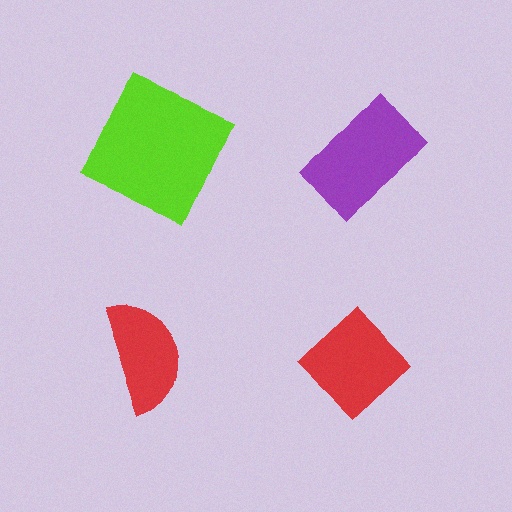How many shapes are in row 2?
2 shapes.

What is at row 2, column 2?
A red diamond.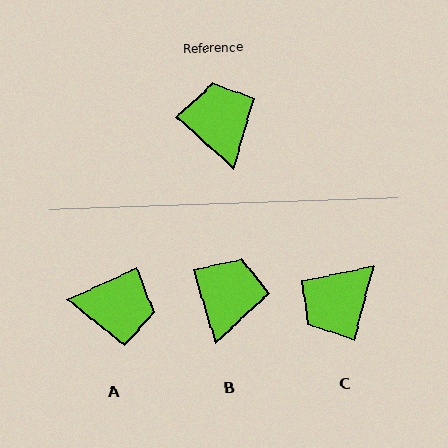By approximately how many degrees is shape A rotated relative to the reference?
Approximately 112 degrees clockwise.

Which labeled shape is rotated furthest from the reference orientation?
C, about 118 degrees away.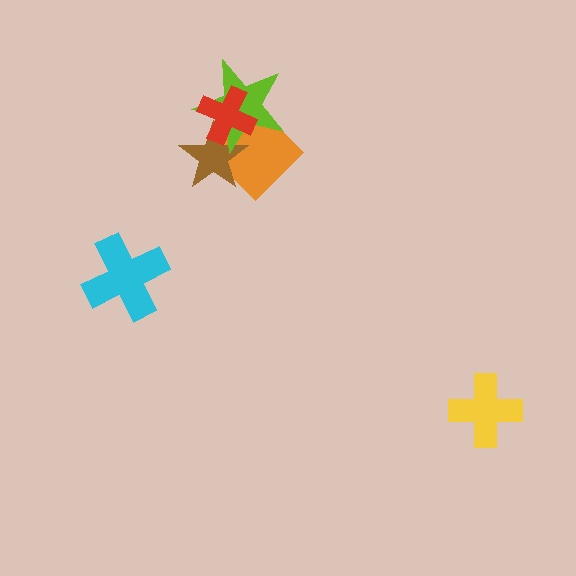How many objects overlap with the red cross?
3 objects overlap with the red cross.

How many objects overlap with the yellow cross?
0 objects overlap with the yellow cross.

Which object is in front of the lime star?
The red cross is in front of the lime star.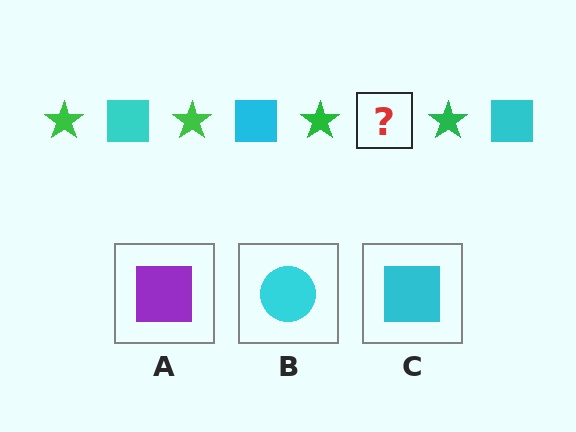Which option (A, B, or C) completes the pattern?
C.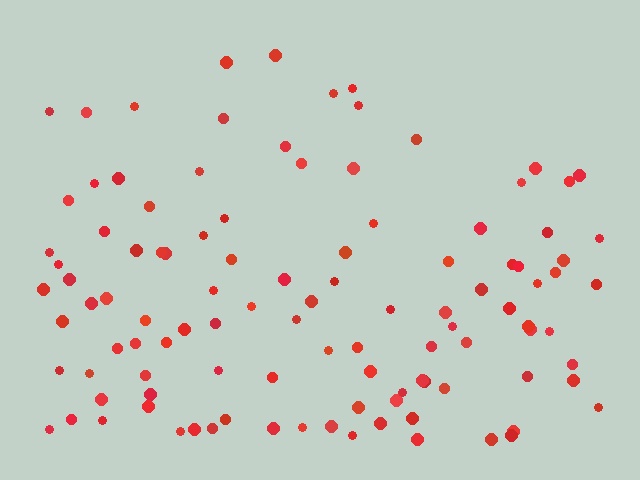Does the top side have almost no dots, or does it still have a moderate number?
Still a moderate number, just noticeably fewer than the bottom.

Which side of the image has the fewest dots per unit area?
The top.